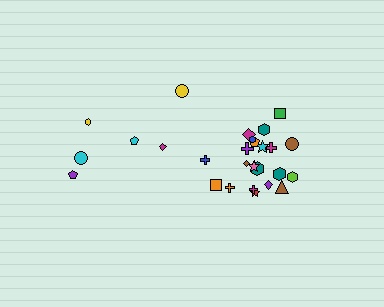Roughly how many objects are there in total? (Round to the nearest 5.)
Roughly 25 objects in total.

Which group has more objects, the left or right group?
The right group.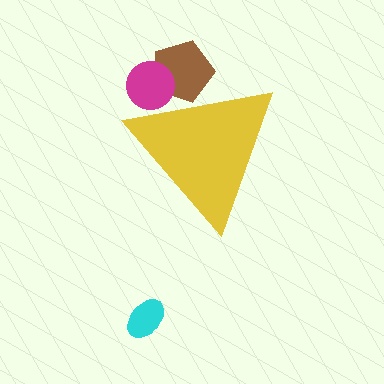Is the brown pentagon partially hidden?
Yes, the brown pentagon is partially hidden behind the yellow triangle.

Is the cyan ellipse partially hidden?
No, the cyan ellipse is fully visible.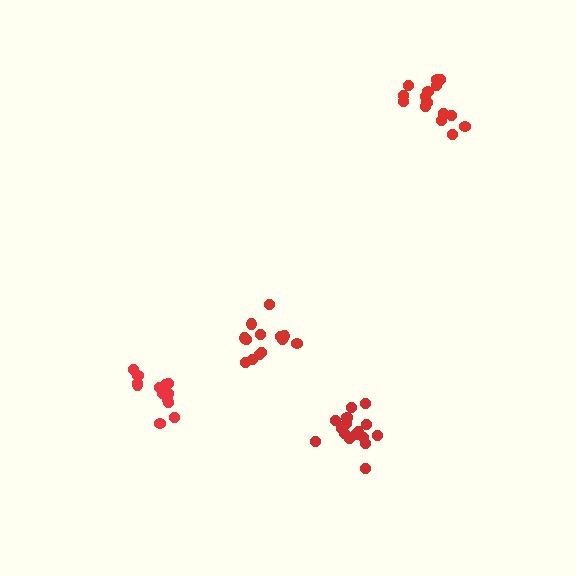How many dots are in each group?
Group 1: 13 dots, Group 2: 16 dots, Group 3: 15 dots, Group 4: 13 dots (57 total).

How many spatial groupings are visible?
There are 4 spatial groupings.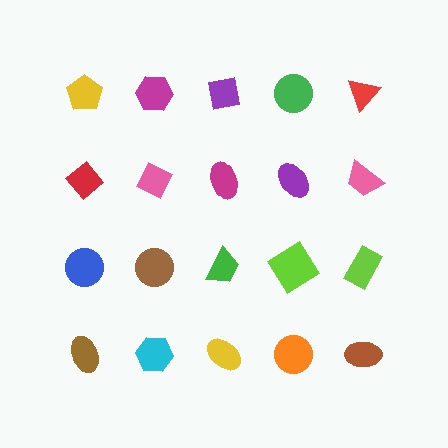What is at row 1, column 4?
A green circle.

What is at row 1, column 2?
A magenta hexagon.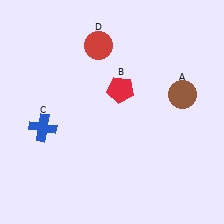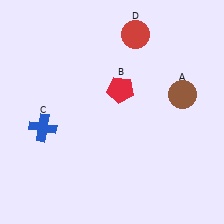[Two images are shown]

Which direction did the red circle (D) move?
The red circle (D) moved right.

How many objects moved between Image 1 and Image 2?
1 object moved between the two images.